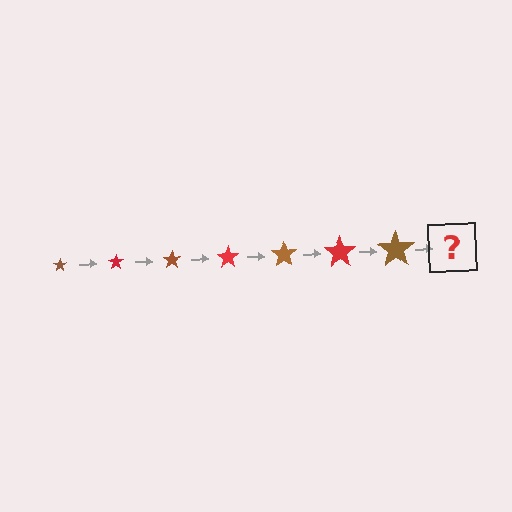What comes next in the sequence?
The next element should be a red star, larger than the previous one.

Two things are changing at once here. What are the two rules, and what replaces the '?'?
The two rules are that the star grows larger each step and the color cycles through brown and red. The '?' should be a red star, larger than the previous one.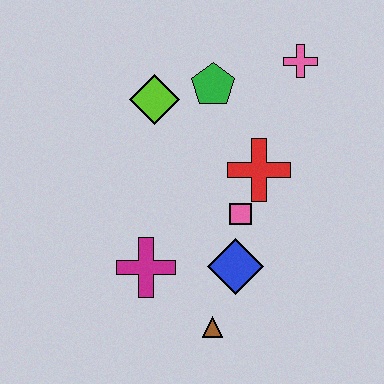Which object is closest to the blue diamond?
The pink square is closest to the blue diamond.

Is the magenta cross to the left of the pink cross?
Yes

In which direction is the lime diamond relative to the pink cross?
The lime diamond is to the left of the pink cross.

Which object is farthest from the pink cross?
The brown triangle is farthest from the pink cross.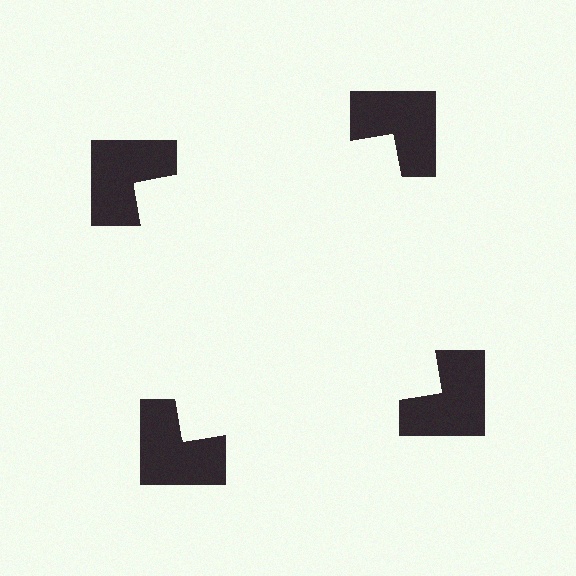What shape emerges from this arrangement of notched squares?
An illusory square — its edges are inferred from the aligned wedge cuts in the notched squares, not physically drawn.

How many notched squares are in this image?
There are 4 — one at each vertex of the illusory square.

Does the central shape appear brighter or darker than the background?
It typically appears slightly brighter than the background, even though no actual brightness change is drawn.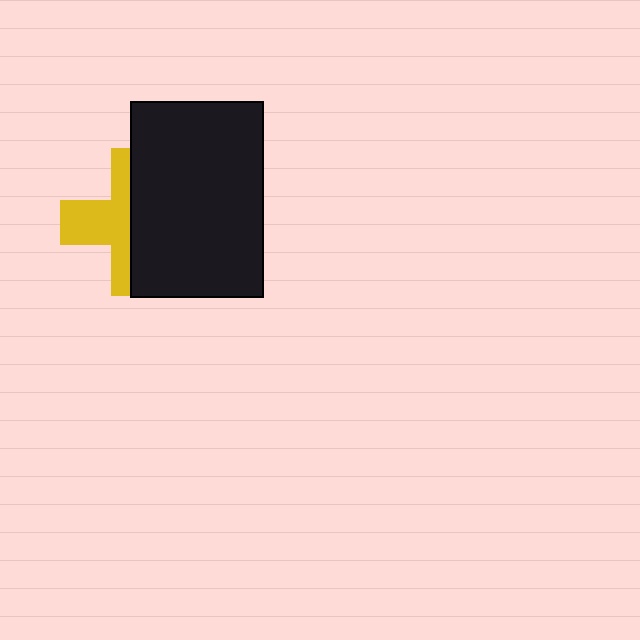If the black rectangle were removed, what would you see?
You would see the complete yellow cross.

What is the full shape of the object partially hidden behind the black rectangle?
The partially hidden object is a yellow cross.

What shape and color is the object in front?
The object in front is a black rectangle.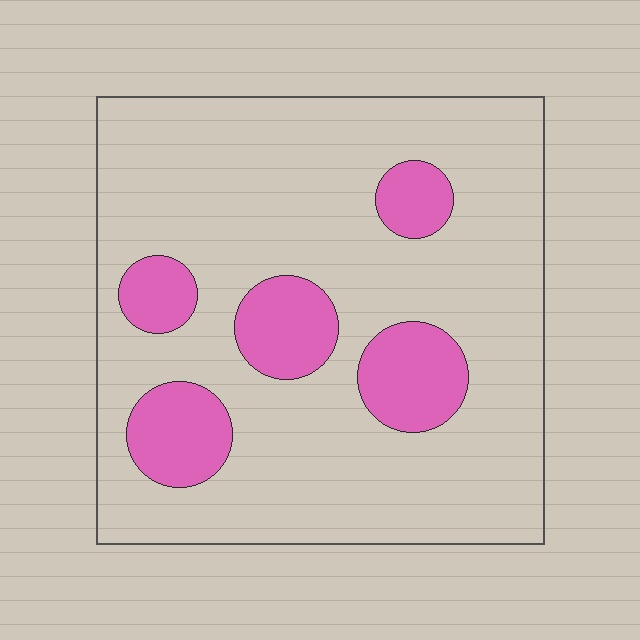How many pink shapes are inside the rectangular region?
5.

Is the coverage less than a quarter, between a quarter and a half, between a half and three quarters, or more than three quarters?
Less than a quarter.